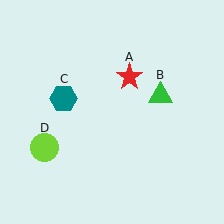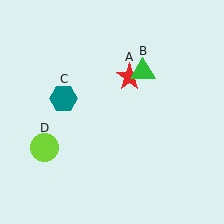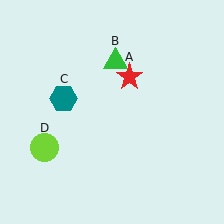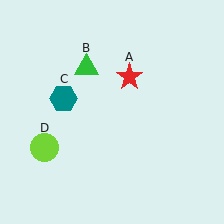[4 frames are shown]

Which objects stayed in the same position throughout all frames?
Red star (object A) and teal hexagon (object C) and lime circle (object D) remained stationary.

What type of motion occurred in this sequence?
The green triangle (object B) rotated counterclockwise around the center of the scene.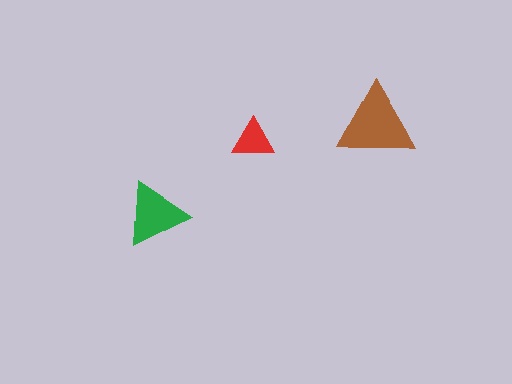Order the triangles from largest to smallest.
the brown one, the green one, the red one.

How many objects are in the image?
There are 3 objects in the image.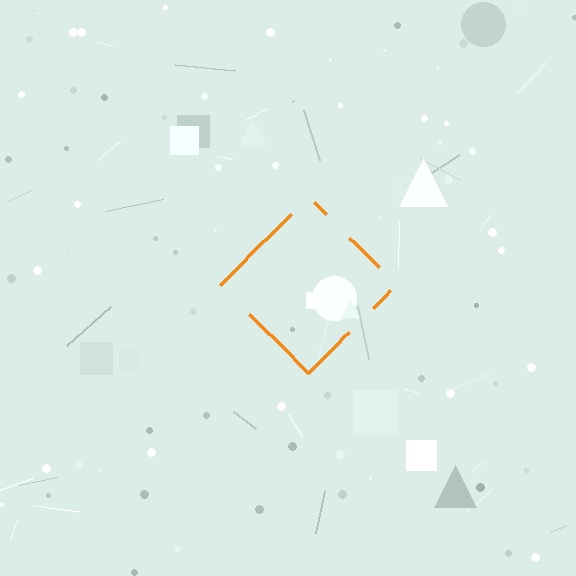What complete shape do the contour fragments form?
The contour fragments form a diamond.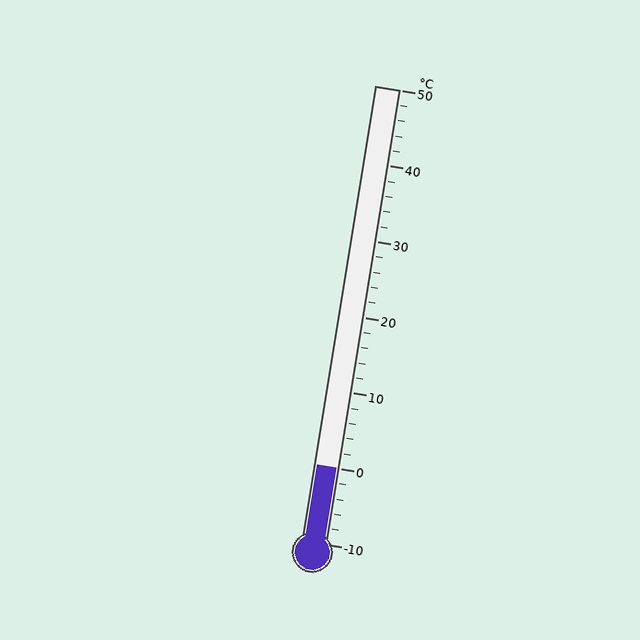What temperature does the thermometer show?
The thermometer shows approximately 0°C.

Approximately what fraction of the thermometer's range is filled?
The thermometer is filled to approximately 15% of its range.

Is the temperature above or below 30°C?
The temperature is below 30°C.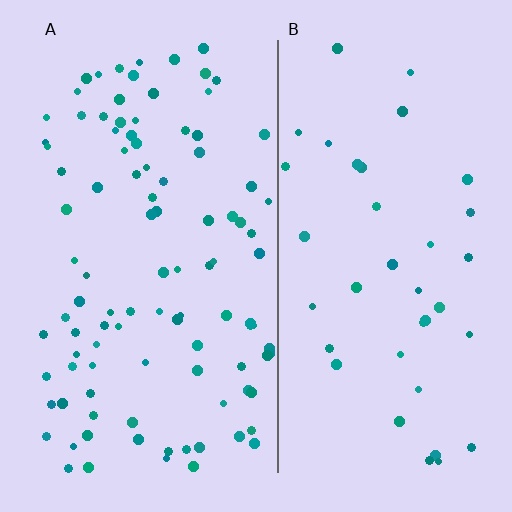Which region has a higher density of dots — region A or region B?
A (the left).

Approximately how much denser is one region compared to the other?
Approximately 2.6× — region A over region B.